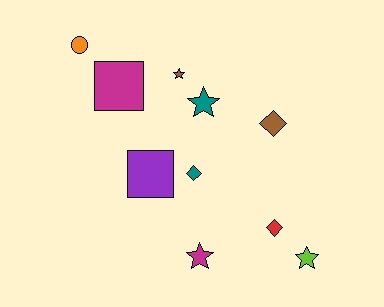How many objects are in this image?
There are 10 objects.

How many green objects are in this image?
There are no green objects.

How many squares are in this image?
There are 2 squares.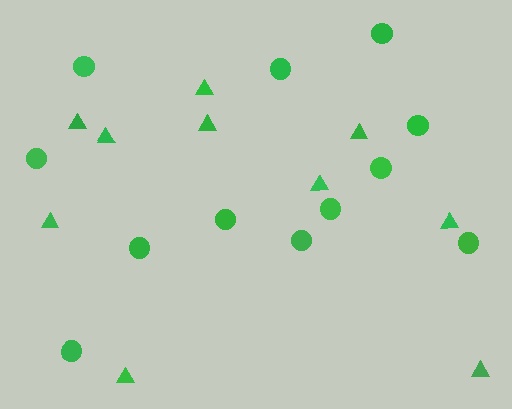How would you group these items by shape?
There are 2 groups: one group of circles (12) and one group of triangles (10).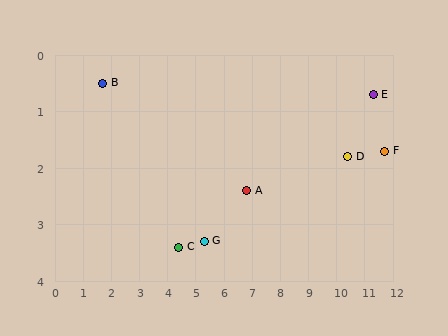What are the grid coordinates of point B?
Point B is at approximately (1.7, 0.5).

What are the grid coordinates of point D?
Point D is at approximately (10.4, 1.8).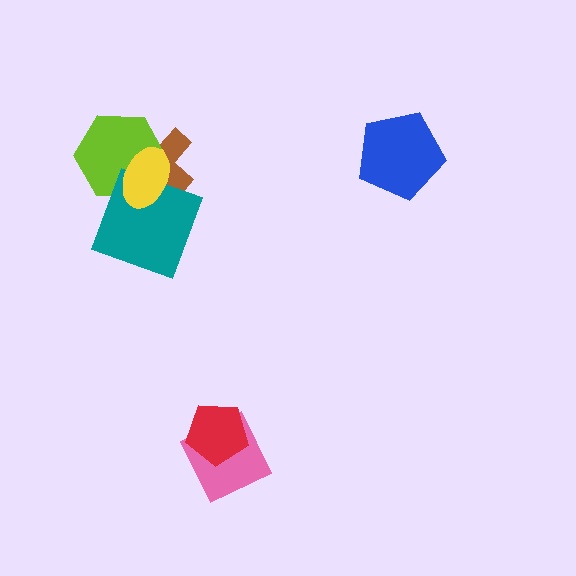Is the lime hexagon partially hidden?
Yes, it is partially covered by another shape.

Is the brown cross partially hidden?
Yes, it is partially covered by another shape.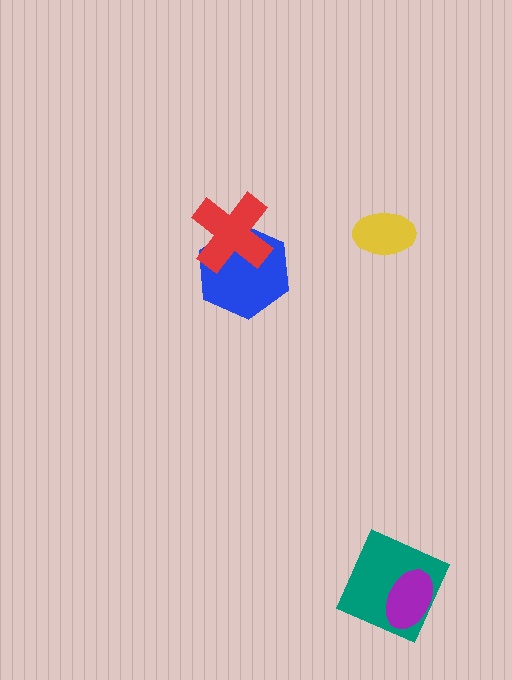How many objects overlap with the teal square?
1 object overlaps with the teal square.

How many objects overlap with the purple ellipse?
1 object overlaps with the purple ellipse.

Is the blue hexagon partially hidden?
Yes, it is partially covered by another shape.